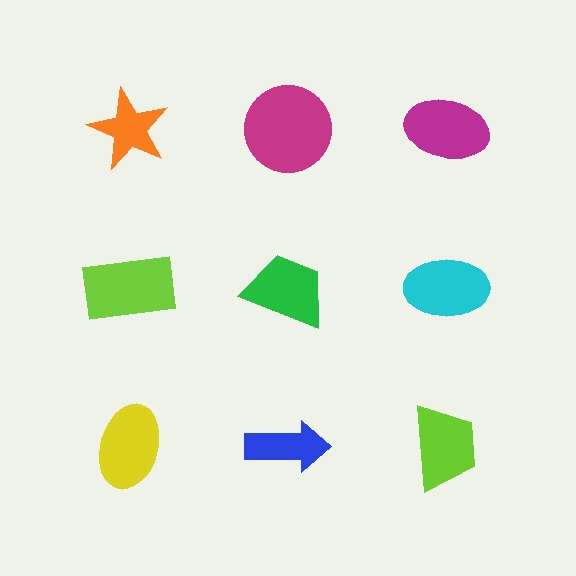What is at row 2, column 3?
A cyan ellipse.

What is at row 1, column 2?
A magenta circle.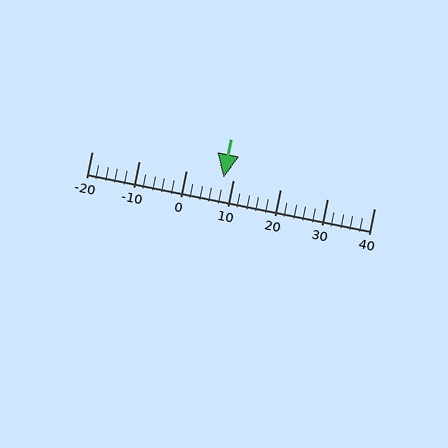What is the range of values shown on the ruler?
The ruler shows values from -20 to 40.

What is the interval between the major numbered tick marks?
The major tick marks are spaced 10 units apart.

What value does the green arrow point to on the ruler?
The green arrow points to approximately 8.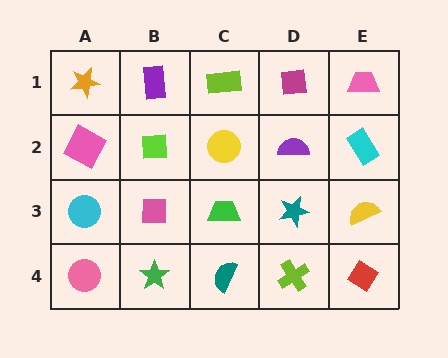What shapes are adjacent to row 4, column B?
A pink square (row 3, column B), a pink circle (row 4, column A), a teal semicircle (row 4, column C).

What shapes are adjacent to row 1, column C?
A yellow circle (row 2, column C), a purple rectangle (row 1, column B), a magenta square (row 1, column D).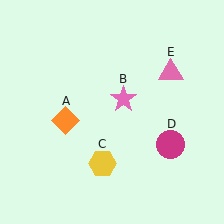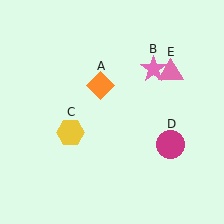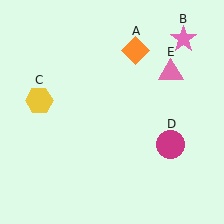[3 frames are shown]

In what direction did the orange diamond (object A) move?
The orange diamond (object A) moved up and to the right.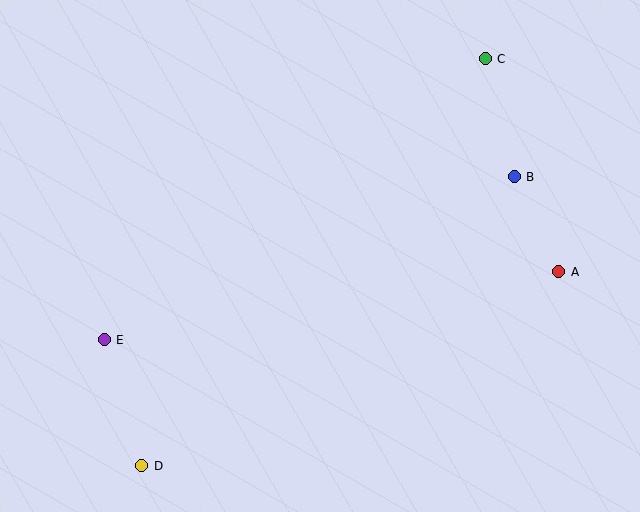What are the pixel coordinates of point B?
Point B is at (514, 177).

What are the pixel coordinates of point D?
Point D is at (142, 466).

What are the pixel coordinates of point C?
Point C is at (485, 59).